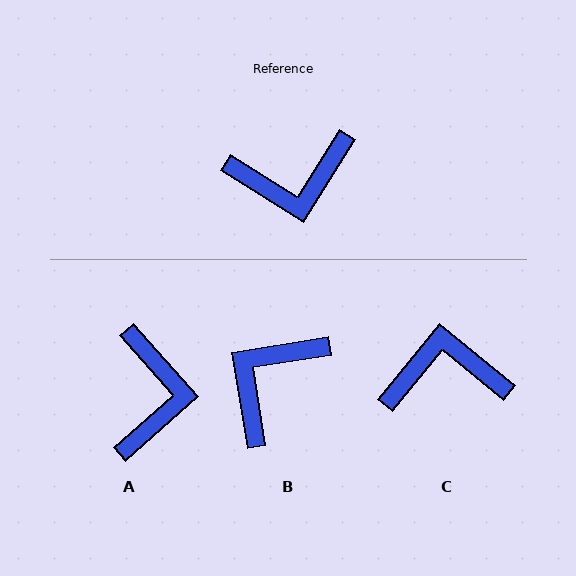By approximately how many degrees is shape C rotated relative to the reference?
Approximately 173 degrees counter-clockwise.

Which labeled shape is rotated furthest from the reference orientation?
C, about 173 degrees away.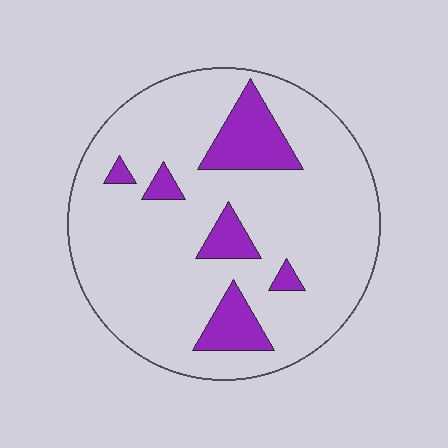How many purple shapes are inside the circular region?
6.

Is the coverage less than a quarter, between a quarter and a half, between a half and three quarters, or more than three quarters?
Less than a quarter.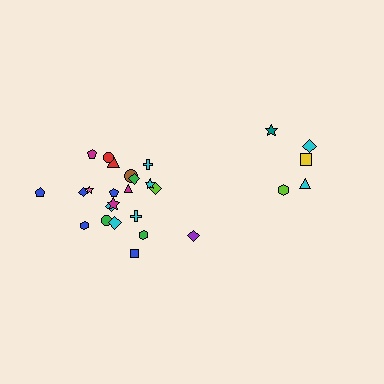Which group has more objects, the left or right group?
The left group.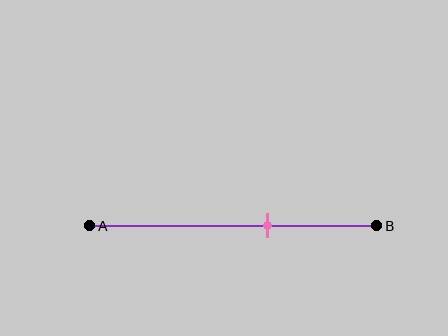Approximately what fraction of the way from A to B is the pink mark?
The pink mark is approximately 60% of the way from A to B.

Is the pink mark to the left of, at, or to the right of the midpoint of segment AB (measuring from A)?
The pink mark is to the right of the midpoint of segment AB.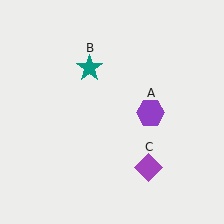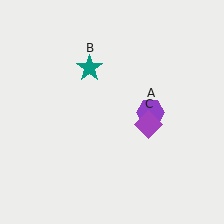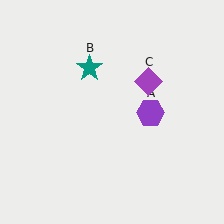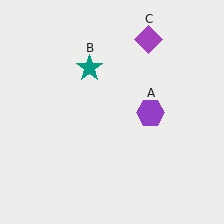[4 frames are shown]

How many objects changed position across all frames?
1 object changed position: purple diamond (object C).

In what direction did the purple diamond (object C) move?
The purple diamond (object C) moved up.